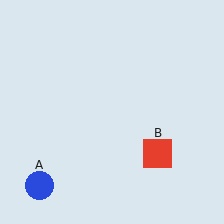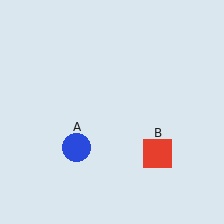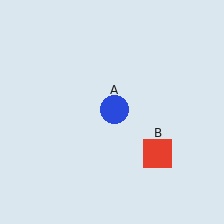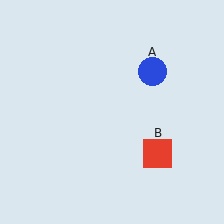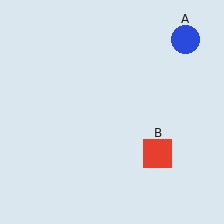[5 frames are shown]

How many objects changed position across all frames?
1 object changed position: blue circle (object A).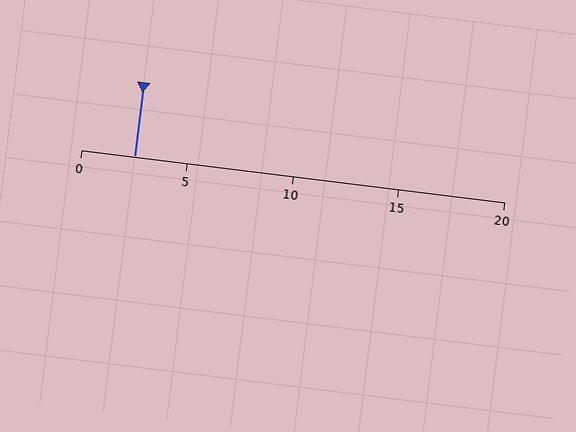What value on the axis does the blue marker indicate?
The marker indicates approximately 2.5.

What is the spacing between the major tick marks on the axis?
The major ticks are spaced 5 apart.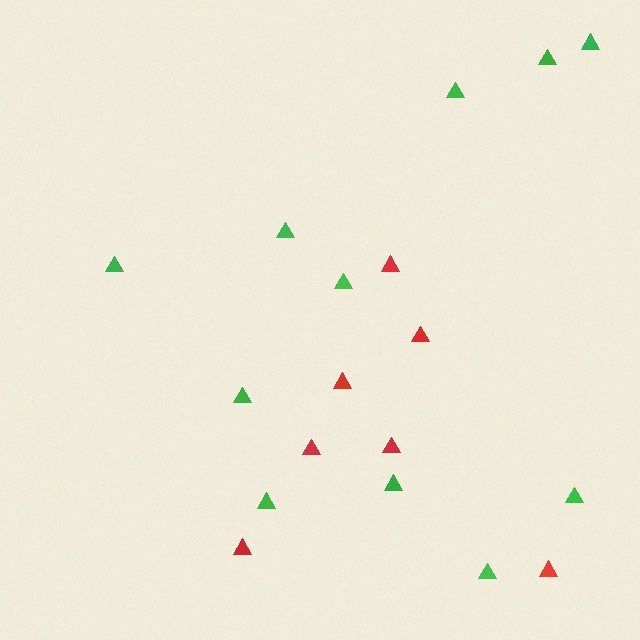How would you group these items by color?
There are 2 groups: one group of red triangles (7) and one group of green triangles (11).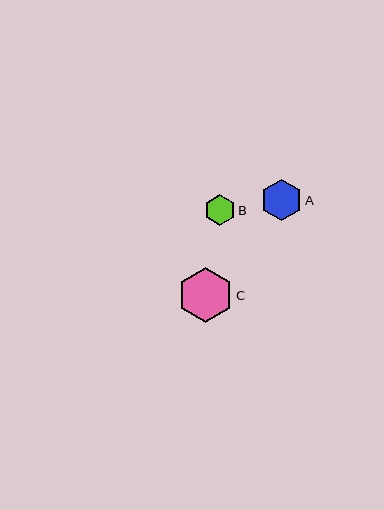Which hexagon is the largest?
Hexagon C is the largest with a size of approximately 55 pixels.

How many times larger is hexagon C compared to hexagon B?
Hexagon C is approximately 1.8 times the size of hexagon B.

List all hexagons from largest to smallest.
From largest to smallest: C, A, B.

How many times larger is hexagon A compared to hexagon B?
Hexagon A is approximately 1.3 times the size of hexagon B.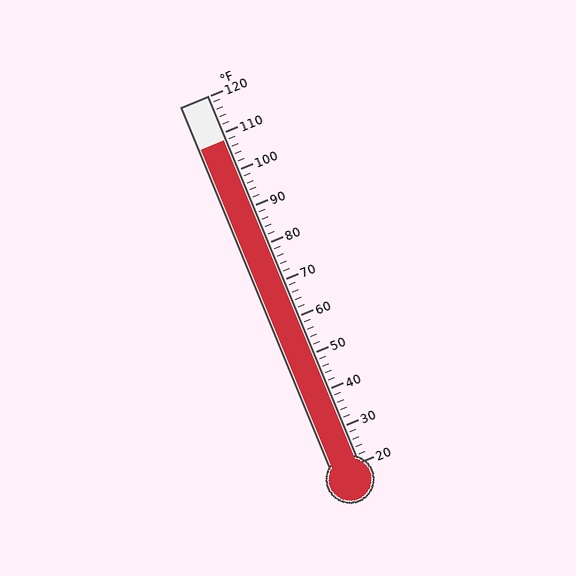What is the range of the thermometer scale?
The thermometer scale ranges from 20°F to 120°F.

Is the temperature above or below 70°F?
The temperature is above 70°F.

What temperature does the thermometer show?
The thermometer shows approximately 108°F.